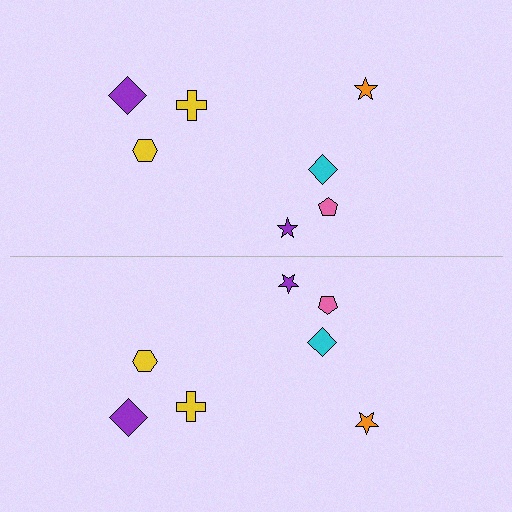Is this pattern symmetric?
Yes, this pattern has bilateral (reflection) symmetry.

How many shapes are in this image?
There are 14 shapes in this image.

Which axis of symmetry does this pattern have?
The pattern has a horizontal axis of symmetry running through the center of the image.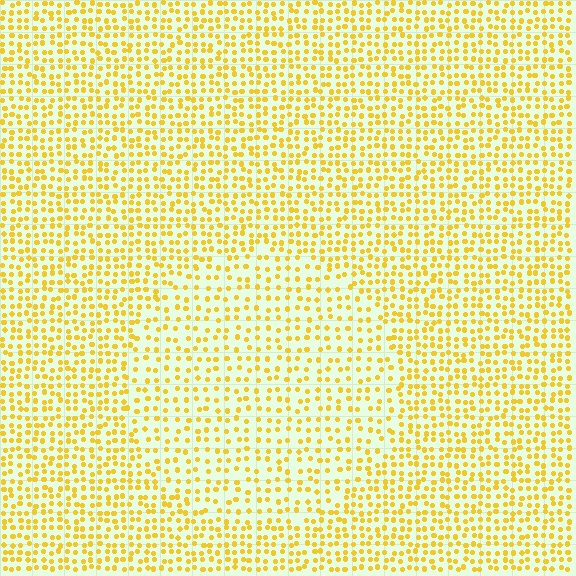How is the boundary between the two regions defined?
The boundary is defined by a change in element density (approximately 1.6x ratio). All elements are the same color, size, and shape.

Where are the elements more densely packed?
The elements are more densely packed outside the circle boundary.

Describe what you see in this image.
The image contains small yellow elements arranged at two different densities. A circle-shaped region is visible where the elements are less densely packed than the surrounding area.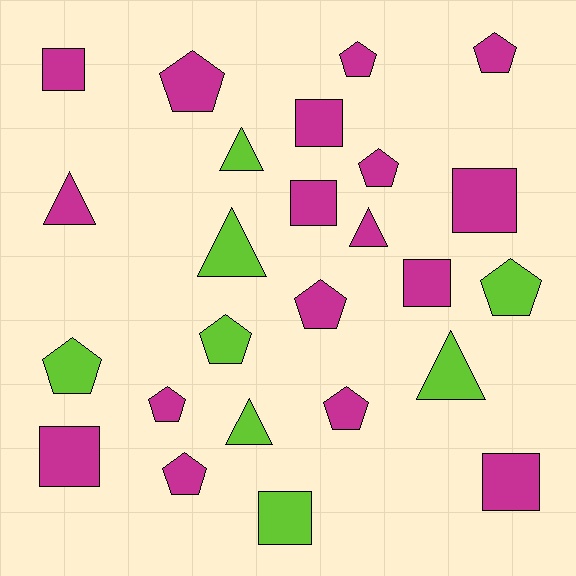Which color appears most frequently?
Magenta, with 17 objects.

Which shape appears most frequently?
Pentagon, with 11 objects.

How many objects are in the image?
There are 25 objects.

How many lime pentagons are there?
There are 3 lime pentagons.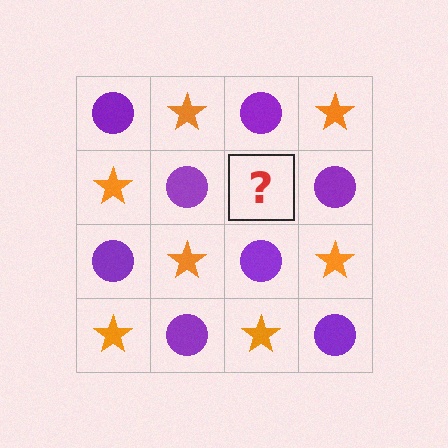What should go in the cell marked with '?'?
The missing cell should contain an orange star.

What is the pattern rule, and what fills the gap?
The rule is that it alternates purple circle and orange star in a checkerboard pattern. The gap should be filled with an orange star.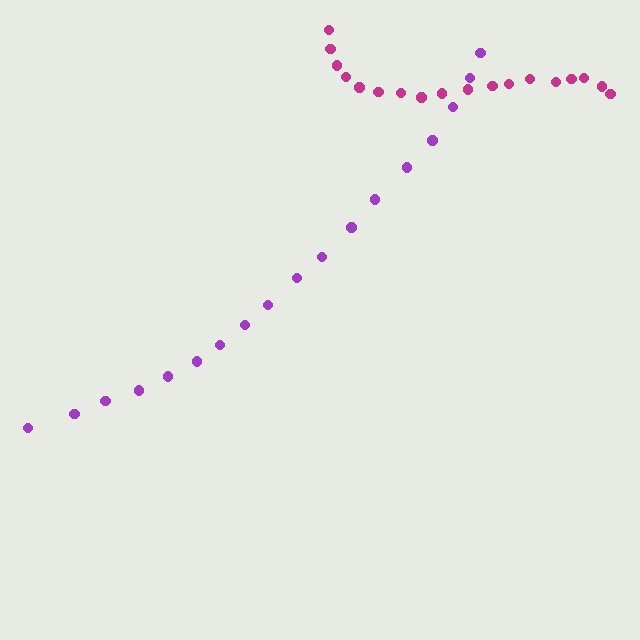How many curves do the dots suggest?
There are 2 distinct paths.